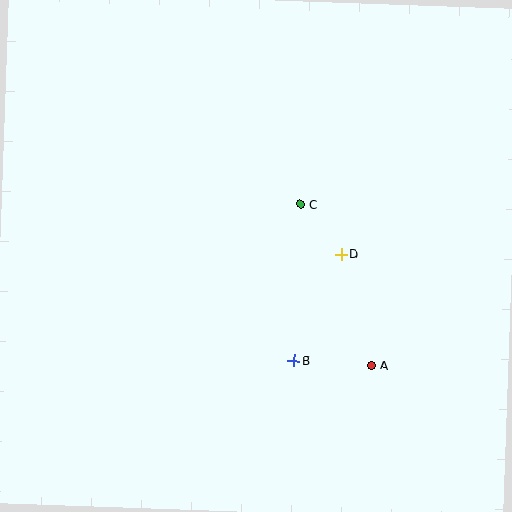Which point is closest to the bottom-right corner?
Point A is closest to the bottom-right corner.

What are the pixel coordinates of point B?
Point B is at (294, 361).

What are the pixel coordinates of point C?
Point C is at (301, 204).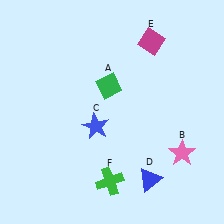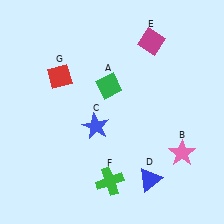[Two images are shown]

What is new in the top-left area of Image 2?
A red diamond (G) was added in the top-left area of Image 2.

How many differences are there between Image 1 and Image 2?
There is 1 difference between the two images.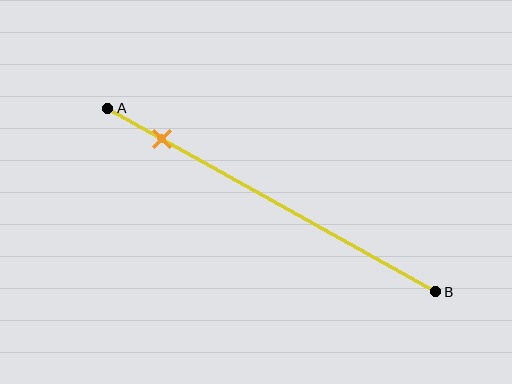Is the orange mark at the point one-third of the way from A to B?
No, the mark is at about 15% from A, not at the 33% one-third point.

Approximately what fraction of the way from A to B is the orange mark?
The orange mark is approximately 15% of the way from A to B.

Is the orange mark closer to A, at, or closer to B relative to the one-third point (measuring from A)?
The orange mark is closer to point A than the one-third point of segment AB.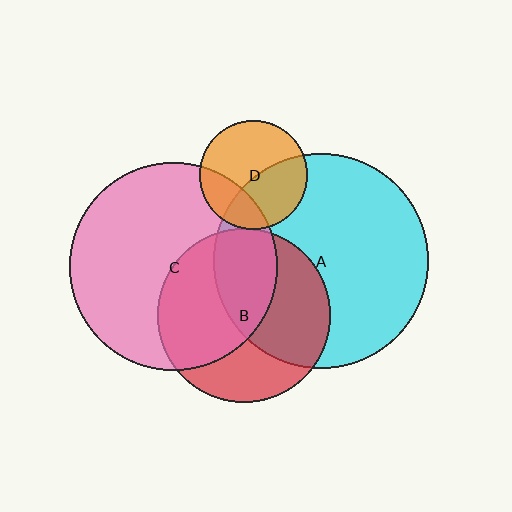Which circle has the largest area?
Circle A (cyan).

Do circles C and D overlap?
Yes.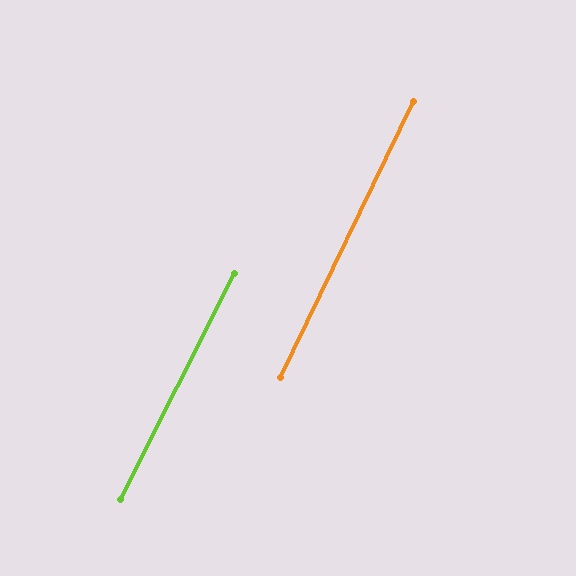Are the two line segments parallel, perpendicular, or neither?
Parallel — their directions differ by only 0.9°.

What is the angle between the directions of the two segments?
Approximately 1 degree.